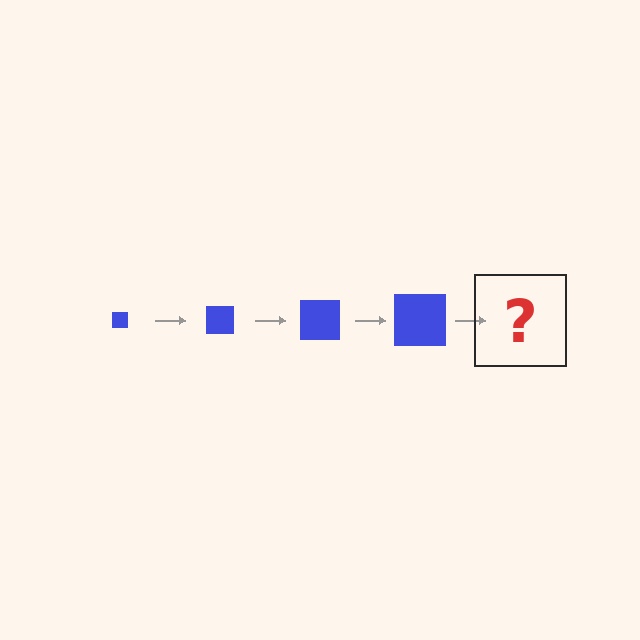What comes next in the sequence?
The next element should be a blue square, larger than the previous one.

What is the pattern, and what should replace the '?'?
The pattern is that the square gets progressively larger each step. The '?' should be a blue square, larger than the previous one.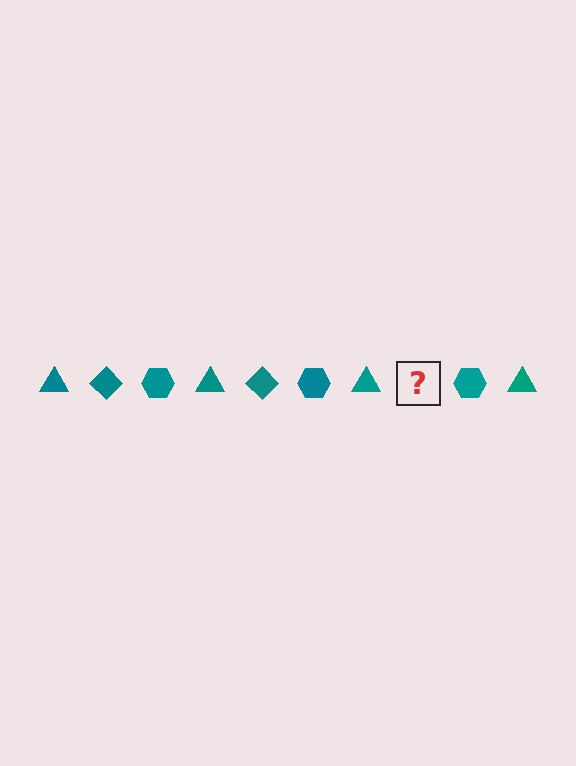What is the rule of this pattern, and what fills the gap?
The rule is that the pattern cycles through triangle, diamond, hexagon shapes in teal. The gap should be filled with a teal diamond.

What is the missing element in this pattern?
The missing element is a teal diamond.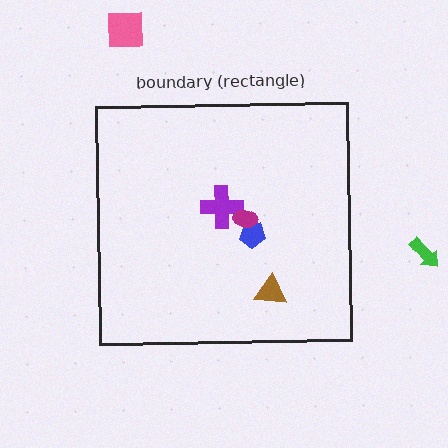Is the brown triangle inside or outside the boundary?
Inside.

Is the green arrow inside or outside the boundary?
Outside.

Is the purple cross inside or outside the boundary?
Inside.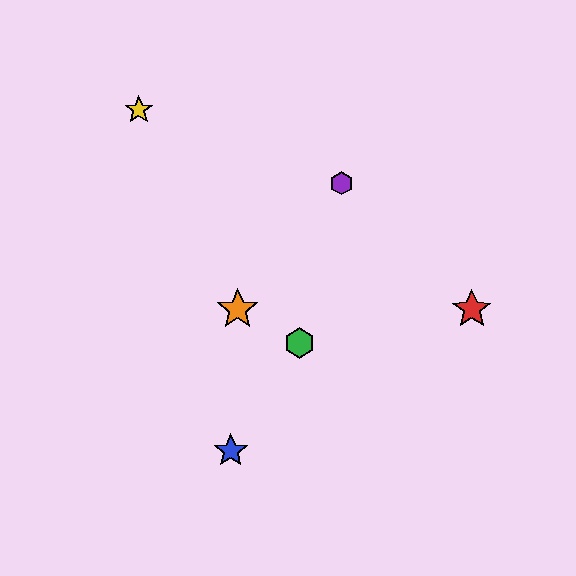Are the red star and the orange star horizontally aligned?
Yes, both are at y≈309.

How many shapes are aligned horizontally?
2 shapes (the red star, the orange star) are aligned horizontally.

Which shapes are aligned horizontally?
The red star, the orange star are aligned horizontally.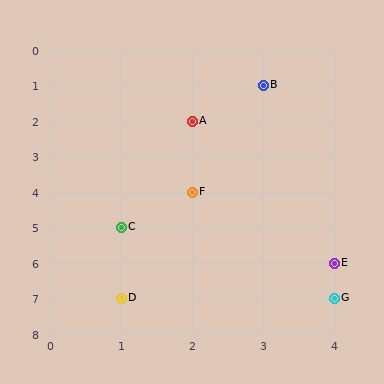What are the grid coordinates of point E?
Point E is at grid coordinates (4, 6).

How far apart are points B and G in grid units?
Points B and G are 1 column and 6 rows apart (about 6.1 grid units diagonally).